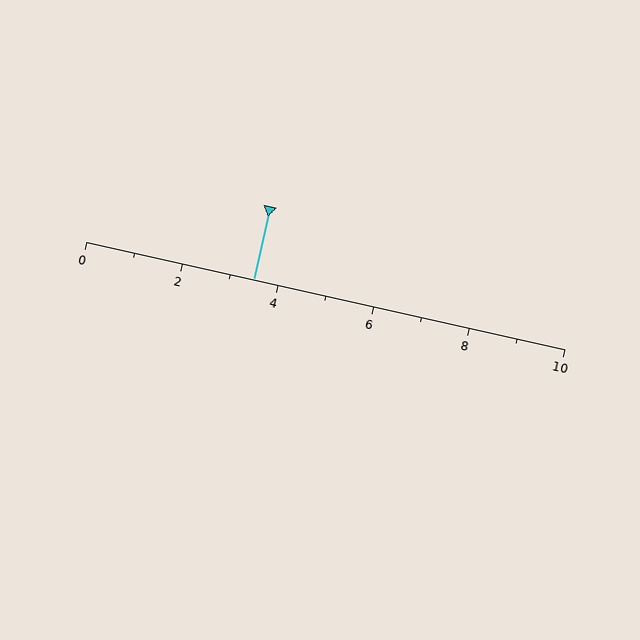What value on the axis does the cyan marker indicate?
The marker indicates approximately 3.5.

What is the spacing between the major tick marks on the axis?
The major ticks are spaced 2 apart.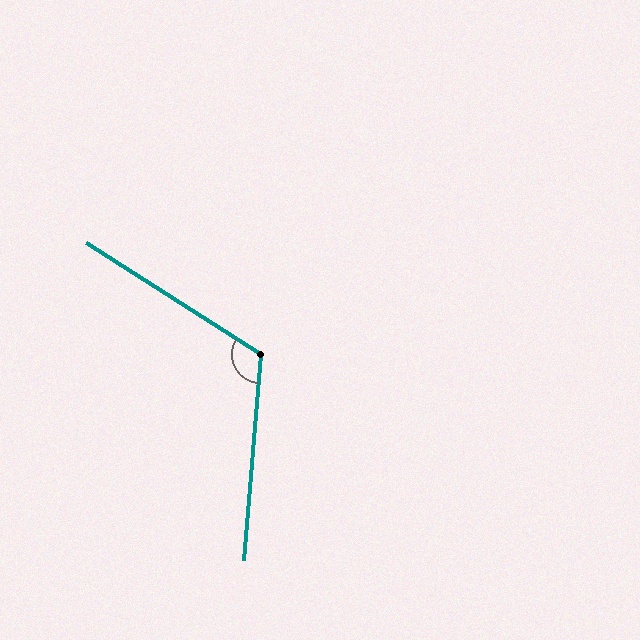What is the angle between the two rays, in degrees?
Approximately 118 degrees.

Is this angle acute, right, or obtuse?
It is obtuse.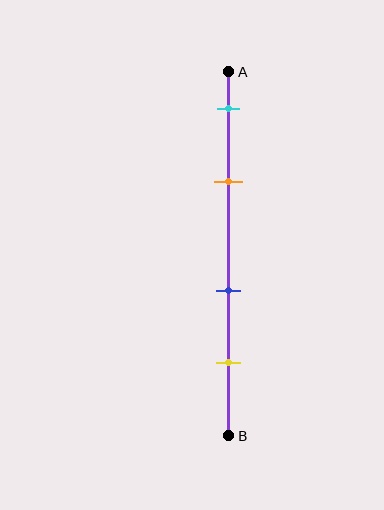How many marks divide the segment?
There are 4 marks dividing the segment.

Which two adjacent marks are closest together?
The cyan and orange marks are the closest adjacent pair.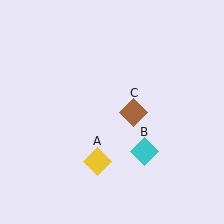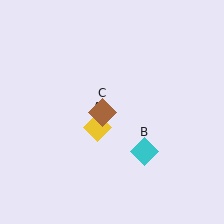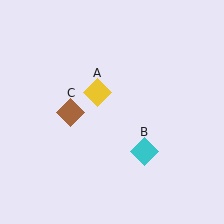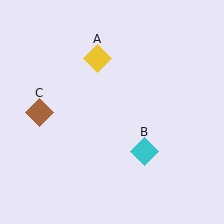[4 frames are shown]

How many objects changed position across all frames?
2 objects changed position: yellow diamond (object A), brown diamond (object C).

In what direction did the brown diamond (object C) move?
The brown diamond (object C) moved left.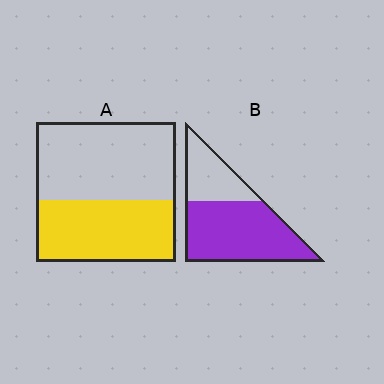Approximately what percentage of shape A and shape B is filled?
A is approximately 45% and B is approximately 70%.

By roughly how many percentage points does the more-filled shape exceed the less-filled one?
By roughly 25 percentage points (B over A).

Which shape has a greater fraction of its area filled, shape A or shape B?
Shape B.